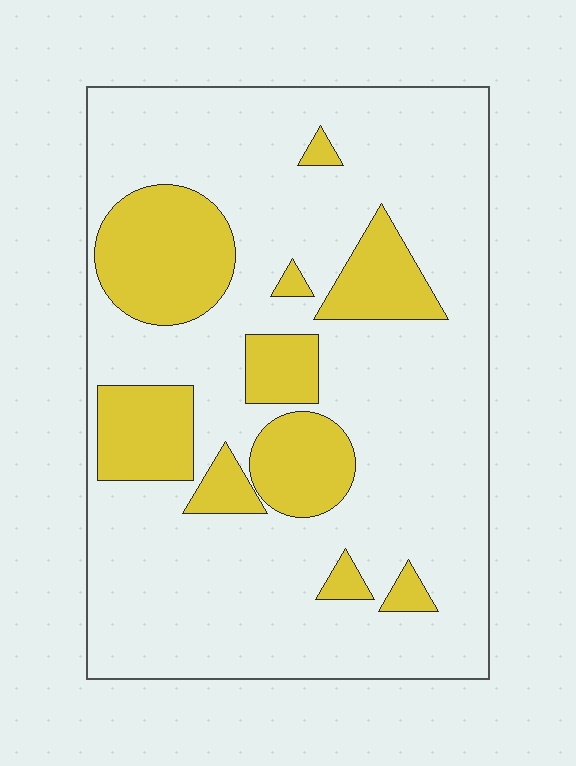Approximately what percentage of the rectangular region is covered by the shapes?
Approximately 25%.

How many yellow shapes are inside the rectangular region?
10.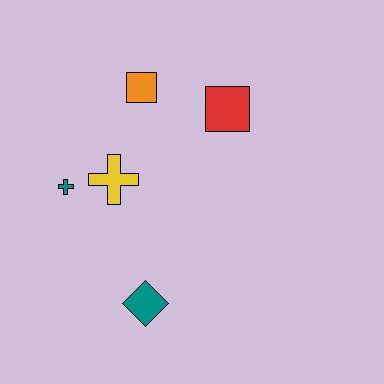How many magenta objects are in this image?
There are no magenta objects.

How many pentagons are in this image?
There are no pentagons.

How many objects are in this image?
There are 5 objects.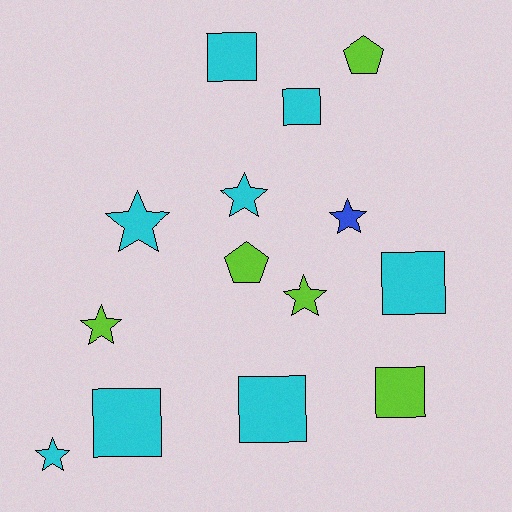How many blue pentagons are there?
There are no blue pentagons.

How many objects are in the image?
There are 14 objects.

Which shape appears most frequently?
Star, with 6 objects.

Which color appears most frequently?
Cyan, with 8 objects.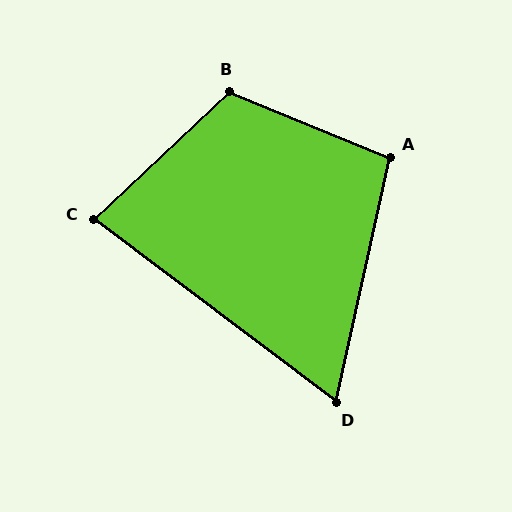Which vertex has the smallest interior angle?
D, at approximately 66 degrees.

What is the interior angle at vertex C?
Approximately 80 degrees (acute).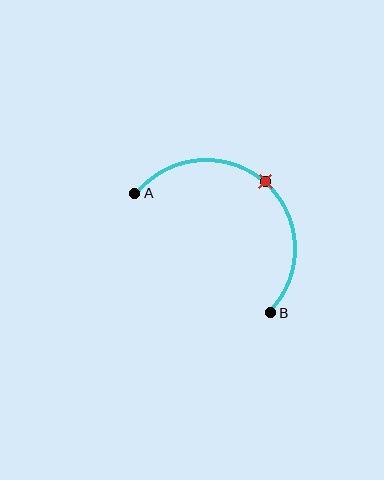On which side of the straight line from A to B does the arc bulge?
The arc bulges above and to the right of the straight line connecting A and B.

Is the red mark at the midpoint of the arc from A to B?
Yes. The red mark lies on the arc at equal arc-length from both A and B — it is the arc midpoint.